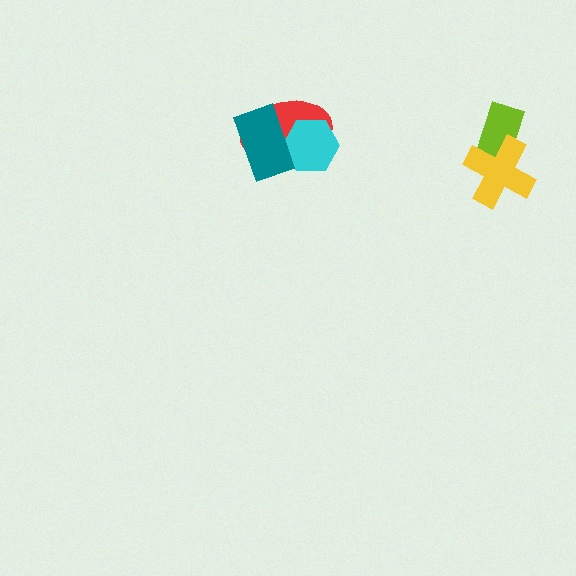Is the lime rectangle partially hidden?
Yes, it is partially covered by another shape.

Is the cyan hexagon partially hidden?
Yes, it is partially covered by another shape.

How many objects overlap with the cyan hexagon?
2 objects overlap with the cyan hexagon.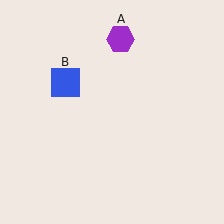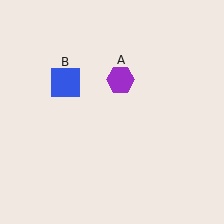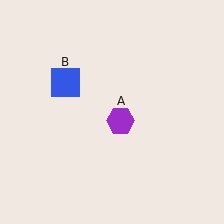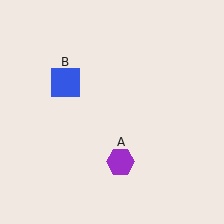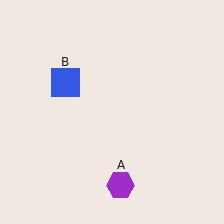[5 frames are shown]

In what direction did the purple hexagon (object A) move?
The purple hexagon (object A) moved down.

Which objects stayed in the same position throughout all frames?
Blue square (object B) remained stationary.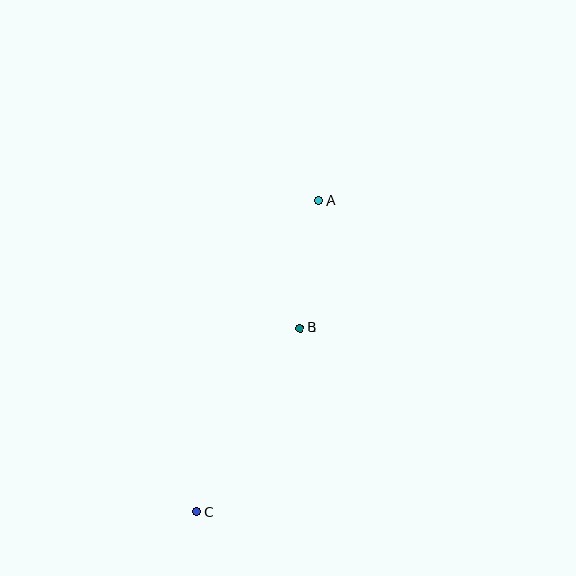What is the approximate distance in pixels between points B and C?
The distance between B and C is approximately 211 pixels.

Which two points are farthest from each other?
Points A and C are farthest from each other.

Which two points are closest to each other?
Points A and B are closest to each other.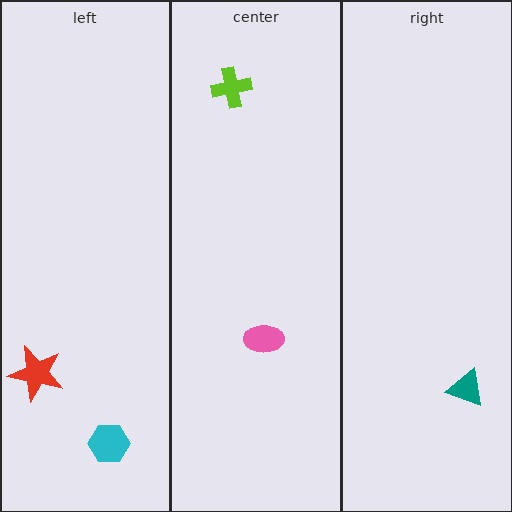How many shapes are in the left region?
2.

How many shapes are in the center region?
2.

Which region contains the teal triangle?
The right region.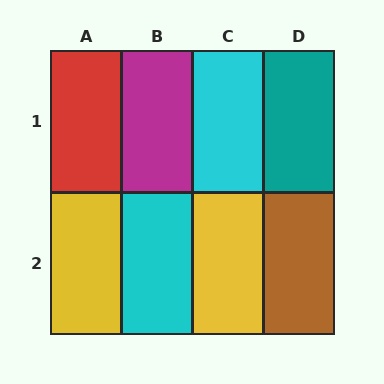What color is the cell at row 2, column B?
Cyan.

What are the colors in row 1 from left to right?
Red, magenta, cyan, teal.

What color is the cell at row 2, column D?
Brown.